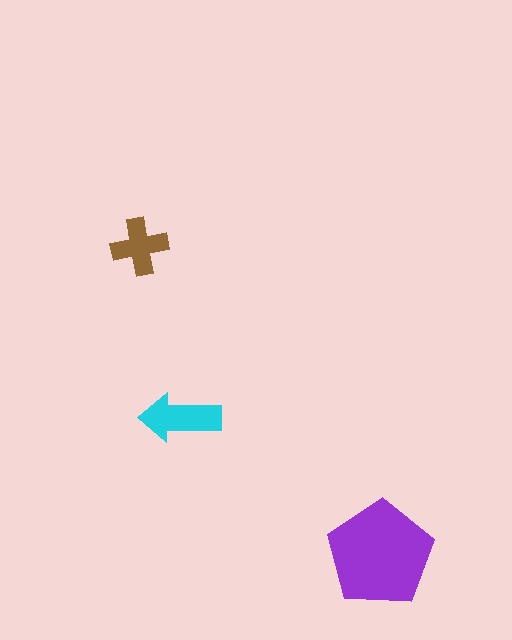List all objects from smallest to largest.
The brown cross, the cyan arrow, the purple pentagon.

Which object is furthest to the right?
The purple pentagon is rightmost.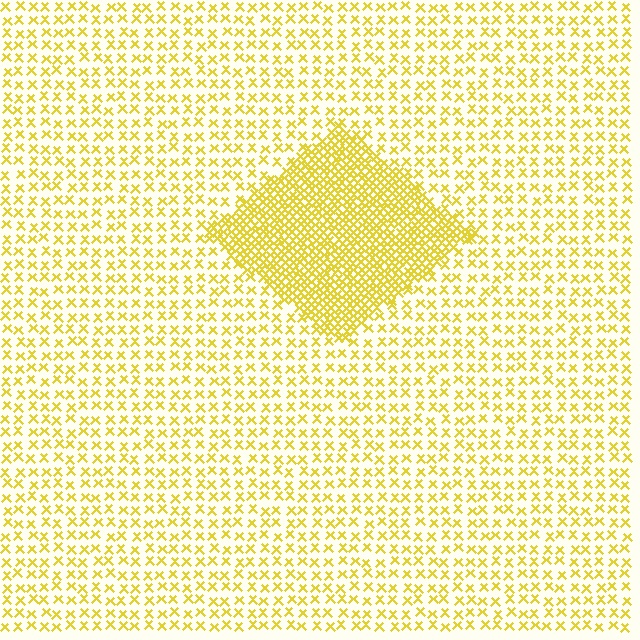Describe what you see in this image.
The image contains small yellow elements arranged at two different densities. A diamond-shaped region is visible where the elements are more densely packed than the surrounding area.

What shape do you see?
I see a diamond.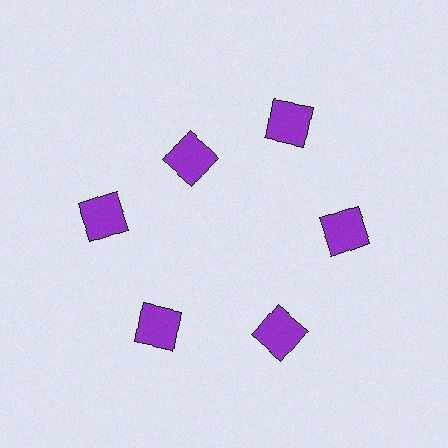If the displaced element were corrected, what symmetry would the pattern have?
It would have 6-fold rotational symmetry — the pattern would map onto itself every 60 degrees.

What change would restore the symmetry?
The symmetry would be restored by moving it outward, back onto the ring so that all 6 squares sit at equal angles and equal distance from the center.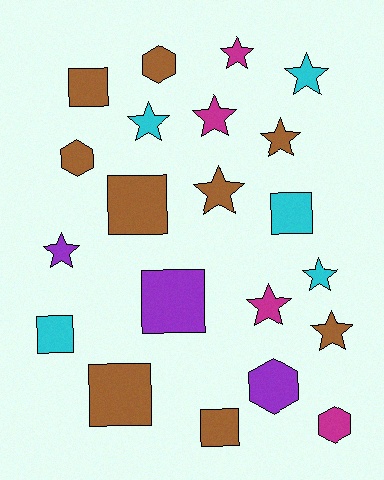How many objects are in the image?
There are 21 objects.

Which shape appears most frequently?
Star, with 10 objects.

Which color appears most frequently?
Brown, with 9 objects.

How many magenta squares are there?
There are no magenta squares.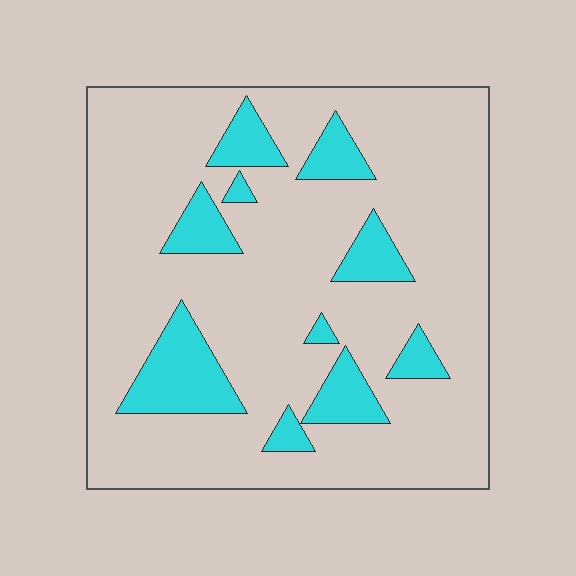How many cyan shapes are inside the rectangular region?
10.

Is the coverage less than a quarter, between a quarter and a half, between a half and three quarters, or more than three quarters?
Less than a quarter.